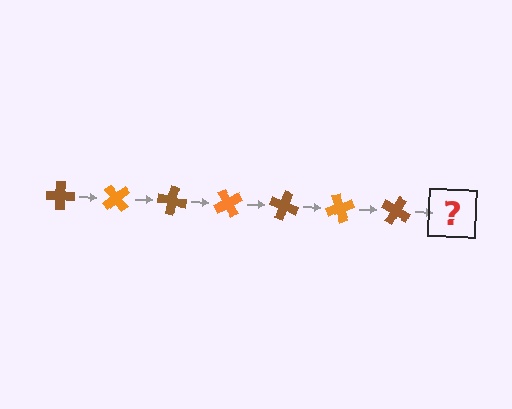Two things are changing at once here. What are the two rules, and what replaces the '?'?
The two rules are that it rotates 50 degrees each step and the color cycles through brown and orange. The '?' should be an orange cross, rotated 350 degrees from the start.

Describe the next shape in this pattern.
It should be an orange cross, rotated 350 degrees from the start.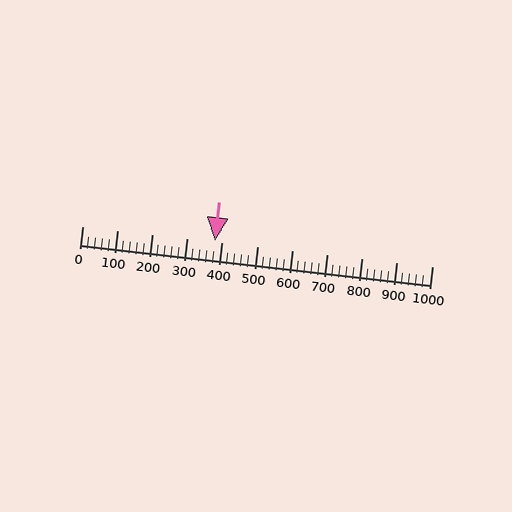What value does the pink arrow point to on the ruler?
The pink arrow points to approximately 380.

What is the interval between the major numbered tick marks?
The major tick marks are spaced 100 units apart.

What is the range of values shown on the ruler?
The ruler shows values from 0 to 1000.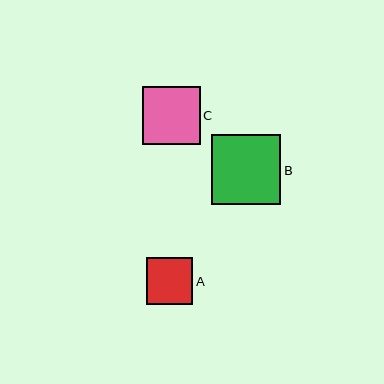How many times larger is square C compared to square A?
Square C is approximately 1.2 times the size of square A.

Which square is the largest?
Square B is the largest with a size of approximately 69 pixels.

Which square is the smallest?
Square A is the smallest with a size of approximately 47 pixels.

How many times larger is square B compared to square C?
Square B is approximately 1.2 times the size of square C.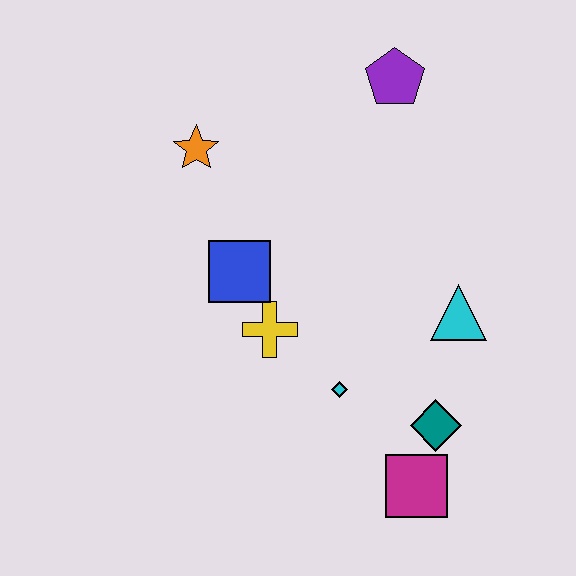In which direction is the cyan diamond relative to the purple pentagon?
The cyan diamond is below the purple pentagon.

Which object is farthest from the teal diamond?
The orange star is farthest from the teal diamond.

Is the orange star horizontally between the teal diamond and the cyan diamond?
No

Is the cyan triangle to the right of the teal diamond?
Yes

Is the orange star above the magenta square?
Yes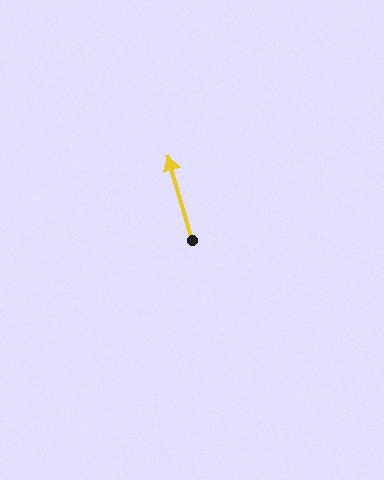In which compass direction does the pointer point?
North.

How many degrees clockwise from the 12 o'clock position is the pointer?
Approximately 344 degrees.